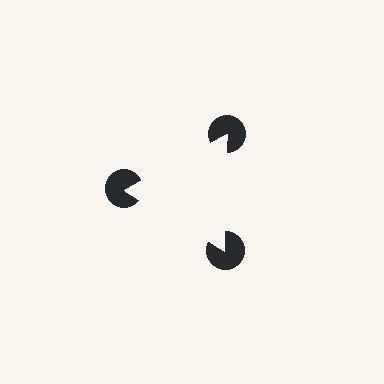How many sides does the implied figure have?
3 sides.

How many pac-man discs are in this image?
There are 3 — one at each vertex of the illusory triangle.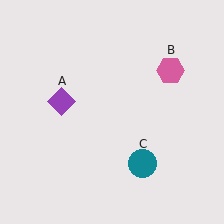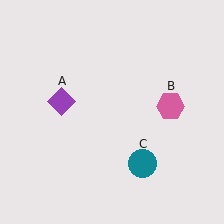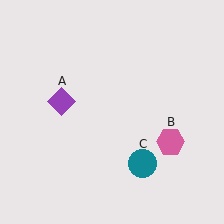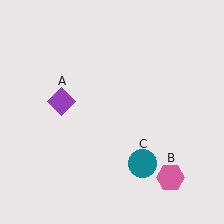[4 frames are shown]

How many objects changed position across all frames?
1 object changed position: pink hexagon (object B).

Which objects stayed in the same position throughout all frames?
Purple diamond (object A) and teal circle (object C) remained stationary.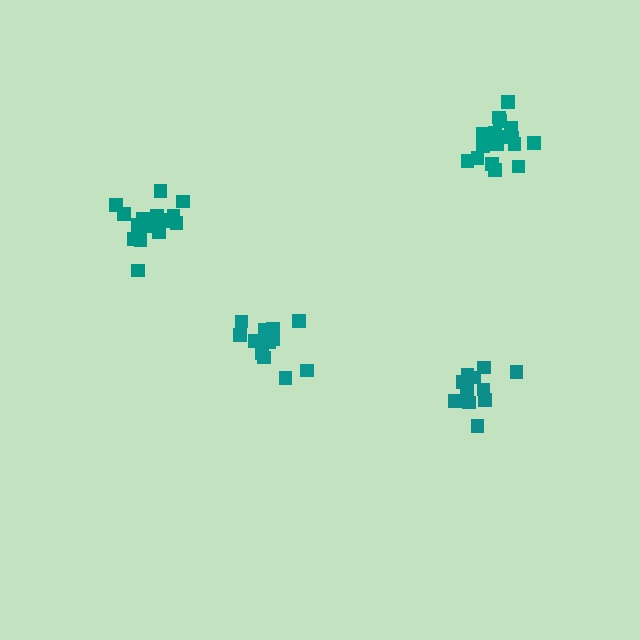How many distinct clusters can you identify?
There are 4 distinct clusters.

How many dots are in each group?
Group 1: 11 dots, Group 2: 13 dots, Group 3: 17 dots, Group 4: 17 dots (58 total).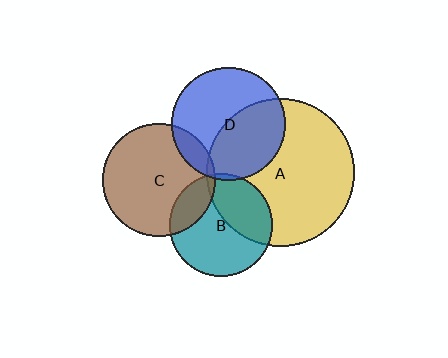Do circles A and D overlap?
Yes.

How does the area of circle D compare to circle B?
Approximately 1.2 times.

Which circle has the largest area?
Circle A (yellow).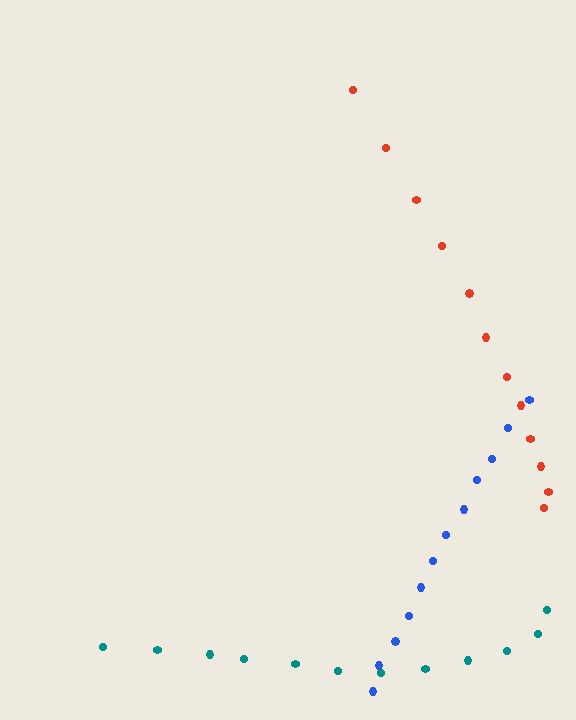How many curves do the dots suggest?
There are 3 distinct paths.